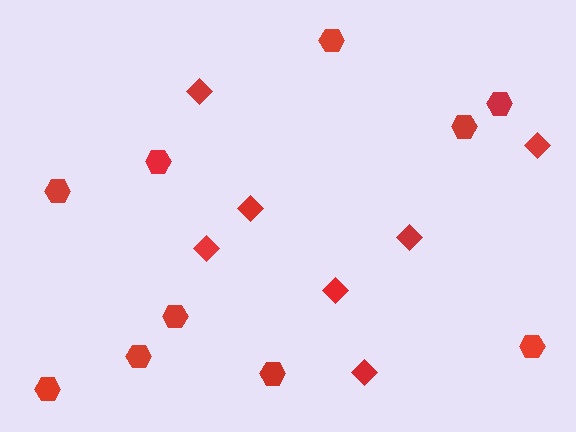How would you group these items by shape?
There are 2 groups: one group of diamonds (7) and one group of hexagons (10).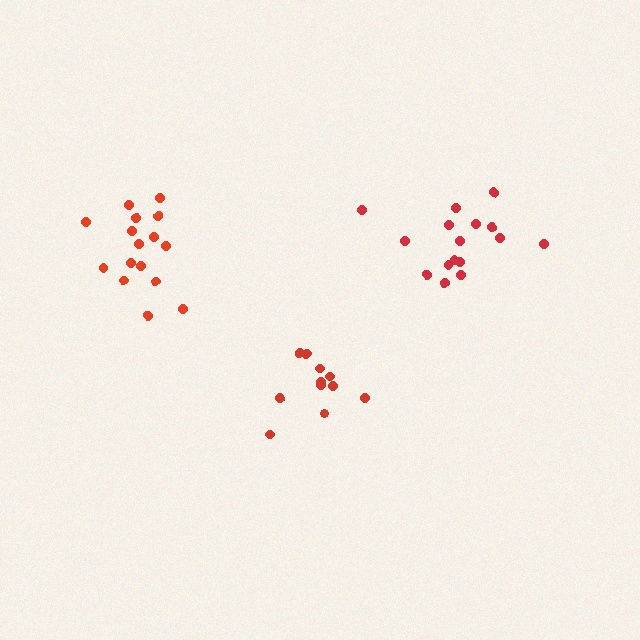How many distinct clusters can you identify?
There are 3 distinct clusters.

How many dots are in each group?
Group 1: 11 dots, Group 2: 16 dots, Group 3: 16 dots (43 total).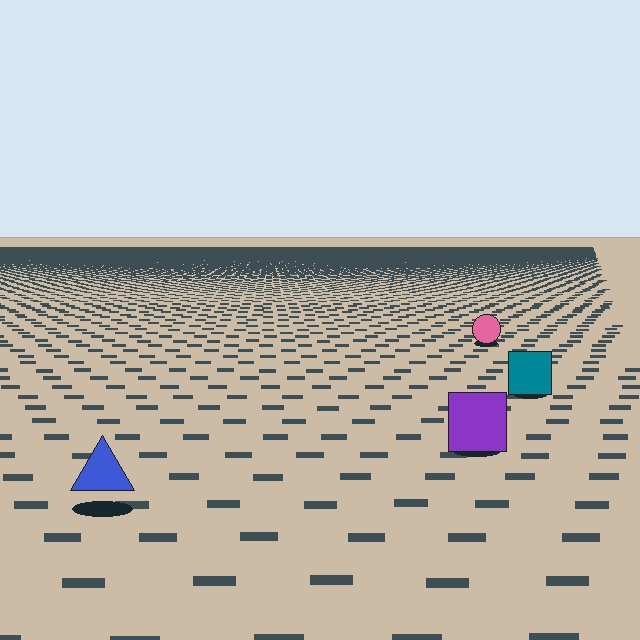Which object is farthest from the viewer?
The pink circle is farthest from the viewer. It appears smaller and the ground texture around it is denser.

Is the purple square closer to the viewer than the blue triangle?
No. The blue triangle is closer — you can tell from the texture gradient: the ground texture is coarser near it.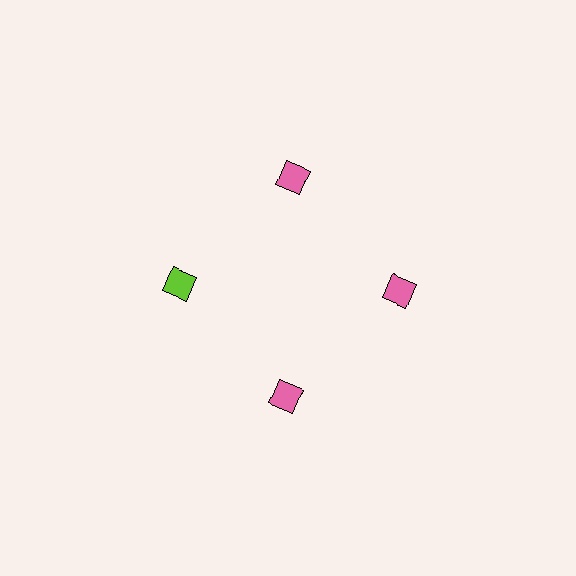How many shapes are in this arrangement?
There are 4 shapes arranged in a ring pattern.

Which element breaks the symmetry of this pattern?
The lime diamond at roughly the 9 o'clock position breaks the symmetry. All other shapes are pink diamonds.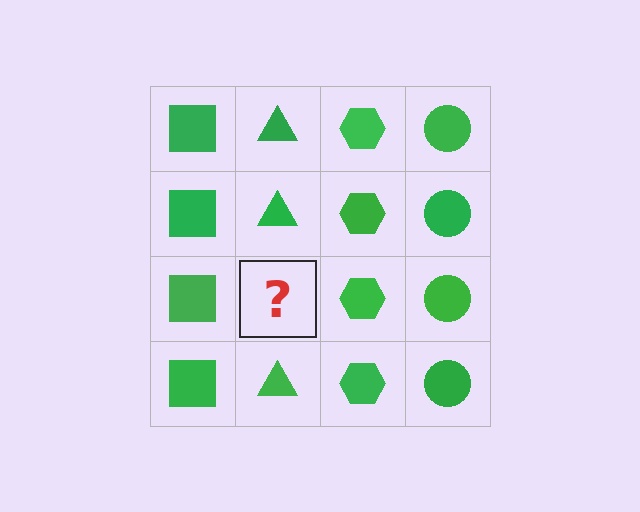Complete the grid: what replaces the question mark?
The question mark should be replaced with a green triangle.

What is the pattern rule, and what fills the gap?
The rule is that each column has a consistent shape. The gap should be filled with a green triangle.